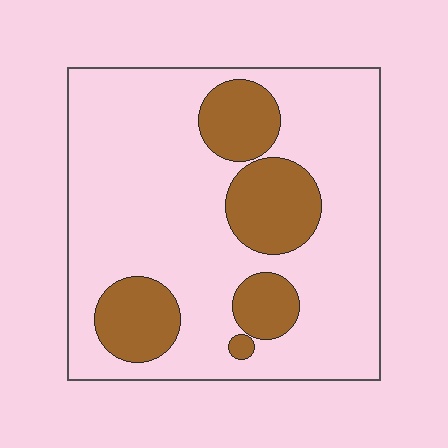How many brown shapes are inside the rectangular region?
5.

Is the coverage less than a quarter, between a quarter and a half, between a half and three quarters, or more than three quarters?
Less than a quarter.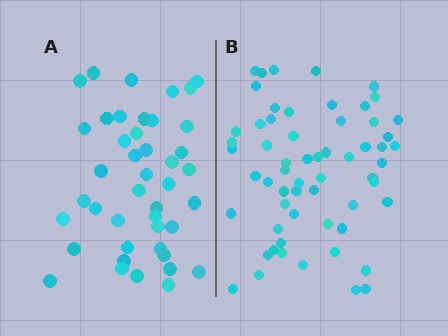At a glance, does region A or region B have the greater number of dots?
Region B (the right region) has more dots.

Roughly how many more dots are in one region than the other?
Region B has approximately 15 more dots than region A.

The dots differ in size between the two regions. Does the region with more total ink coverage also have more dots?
No. Region A has more total ink coverage because its dots are larger, but region B actually contains more individual dots. Total area can be misleading — the number of items is what matters here.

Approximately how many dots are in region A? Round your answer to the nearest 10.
About 40 dots. (The exact count is 43, which rounds to 40.)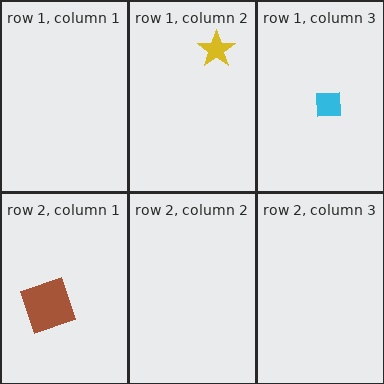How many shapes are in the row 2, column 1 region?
1.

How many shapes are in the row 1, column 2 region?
1.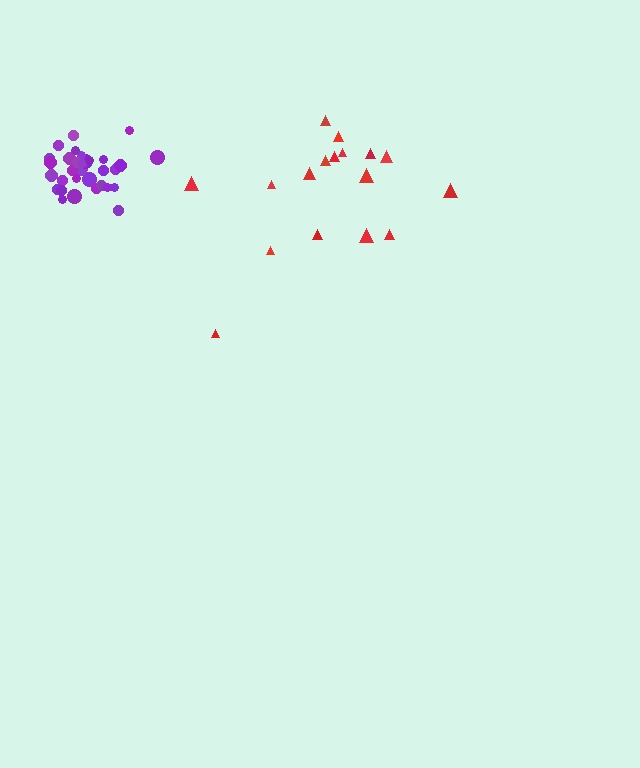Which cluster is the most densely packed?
Purple.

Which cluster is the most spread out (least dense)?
Red.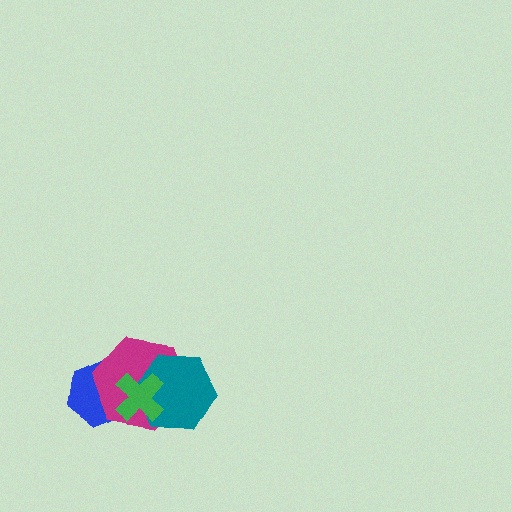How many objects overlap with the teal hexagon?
2 objects overlap with the teal hexagon.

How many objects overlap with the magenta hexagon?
3 objects overlap with the magenta hexagon.